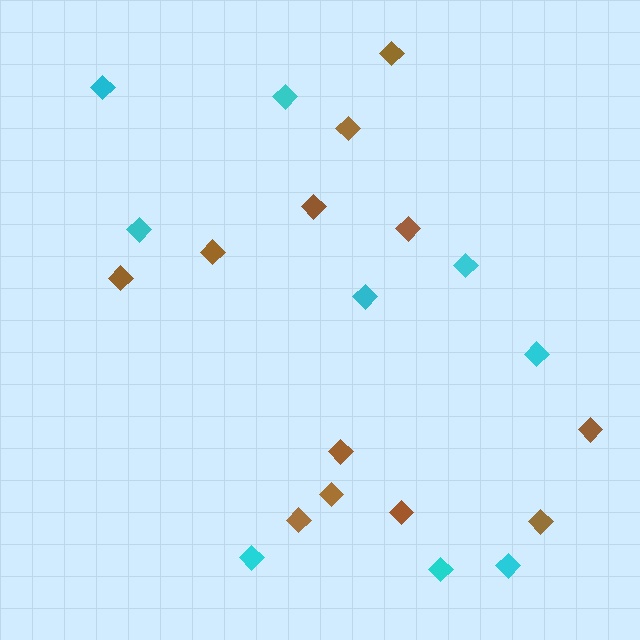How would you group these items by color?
There are 2 groups: one group of cyan diamonds (9) and one group of brown diamonds (12).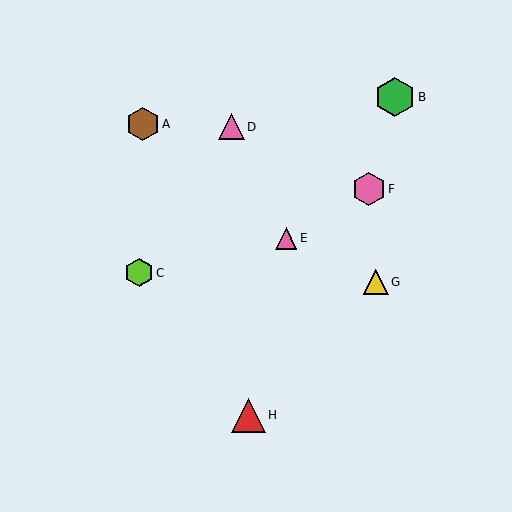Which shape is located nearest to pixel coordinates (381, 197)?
The pink hexagon (labeled F) at (369, 189) is nearest to that location.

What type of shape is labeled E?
Shape E is a pink triangle.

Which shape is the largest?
The green hexagon (labeled B) is the largest.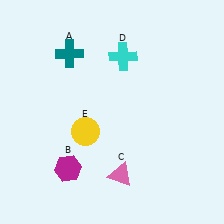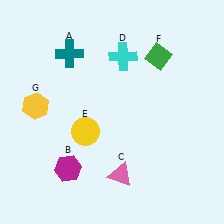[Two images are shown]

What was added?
A green diamond (F), a yellow hexagon (G) were added in Image 2.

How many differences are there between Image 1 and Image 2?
There are 2 differences between the two images.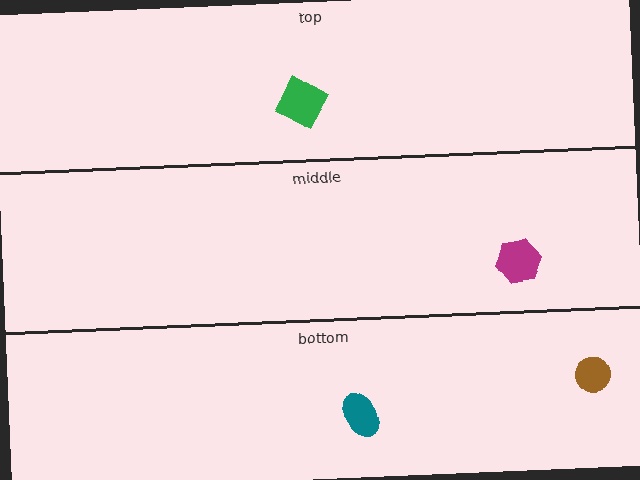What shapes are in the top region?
The green diamond.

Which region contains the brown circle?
The bottom region.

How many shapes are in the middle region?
1.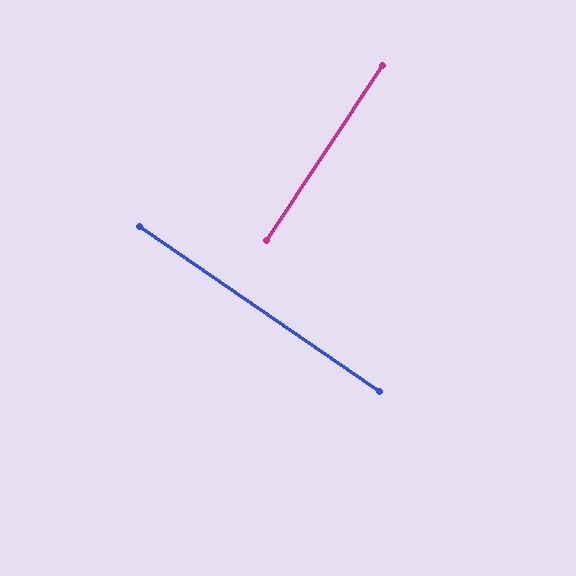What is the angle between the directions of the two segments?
Approximately 89 degrees.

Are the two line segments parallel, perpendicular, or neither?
Perpendicular — they meet at approximately 89°.